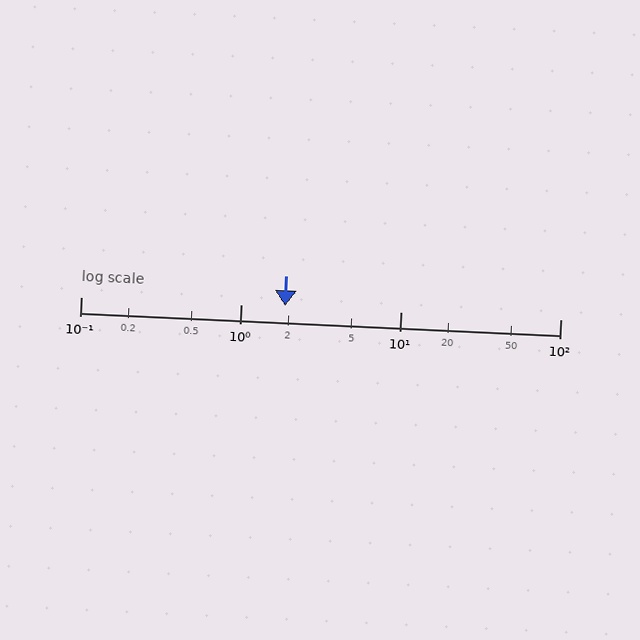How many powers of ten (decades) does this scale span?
The scale spans 3 decades, from 0.1 to 100.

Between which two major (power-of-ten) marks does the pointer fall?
The pointer is between 1 and 10.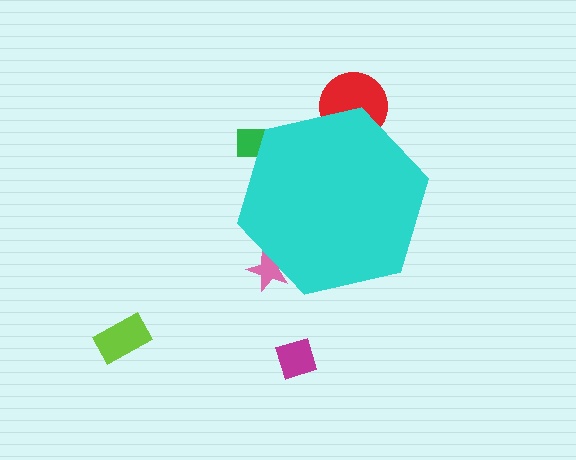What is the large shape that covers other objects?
A cyan hexagon.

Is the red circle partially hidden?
Yes, the red circle is partially hidden behind the cyan hexagon.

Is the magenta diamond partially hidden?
No, the magenta diamond is fully visible.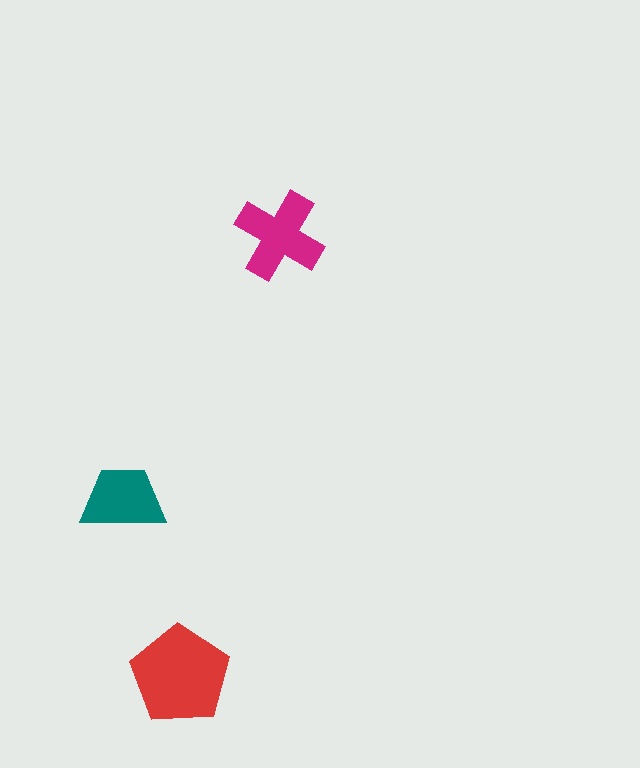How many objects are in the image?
There are 3 objects in the image.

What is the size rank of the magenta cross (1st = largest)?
2nd.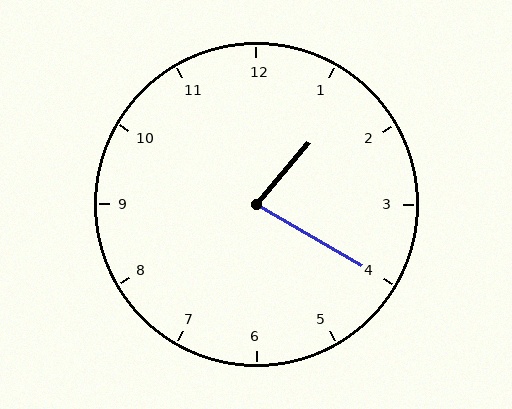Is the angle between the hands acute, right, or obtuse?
It is acute.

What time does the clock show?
1:20.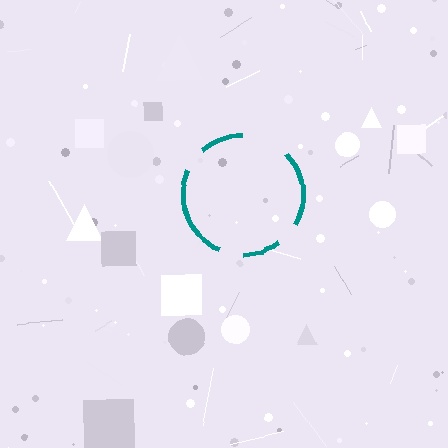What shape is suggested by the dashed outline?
The dashed outline suggests a circle.